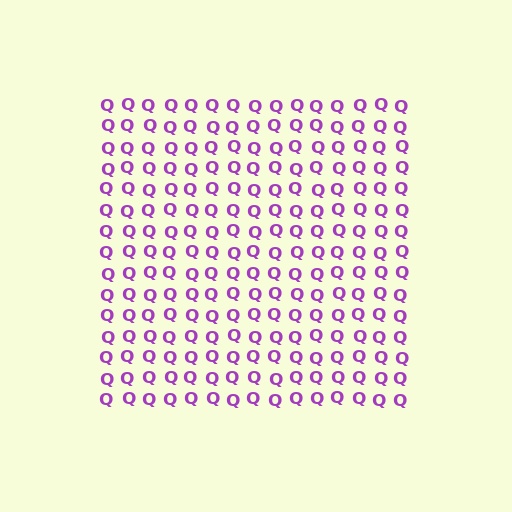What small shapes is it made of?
It is made of small letter Q's.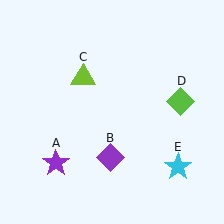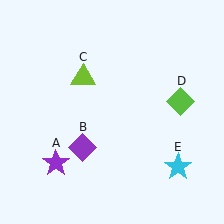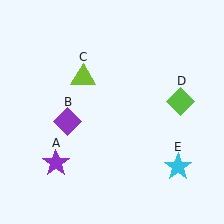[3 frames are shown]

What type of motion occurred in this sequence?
The purple diamond (object B) rotated clockwise around the center of the scene.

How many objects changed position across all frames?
1 object changed position: purple diamond (object B).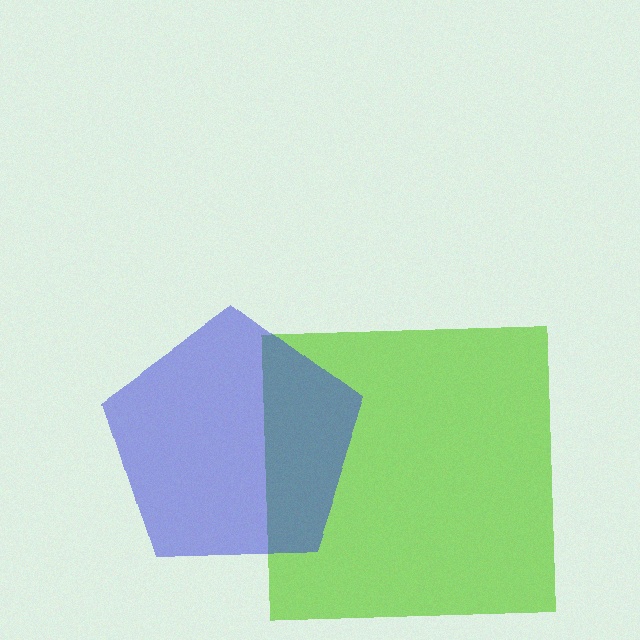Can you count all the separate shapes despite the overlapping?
Yes, there are 2 separate shapes.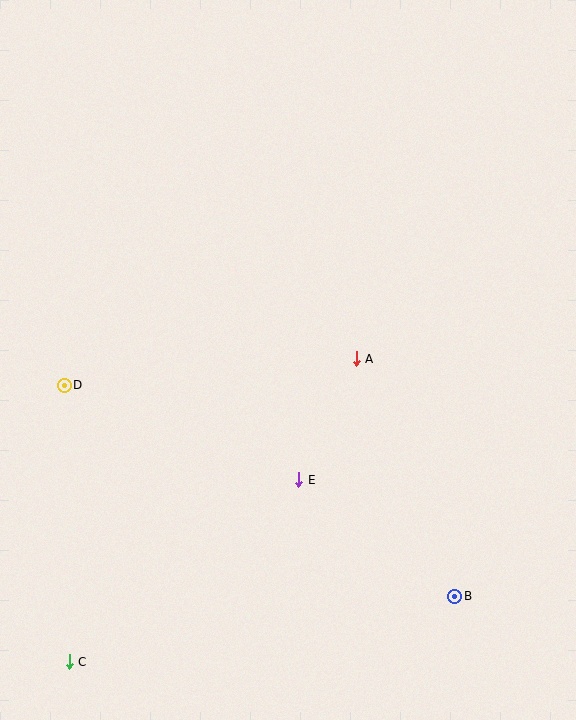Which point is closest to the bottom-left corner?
Point C is closest to the bottom-left corner.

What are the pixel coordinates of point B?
Point B is at (455, 596).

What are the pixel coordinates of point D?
Point D is at (64, 385).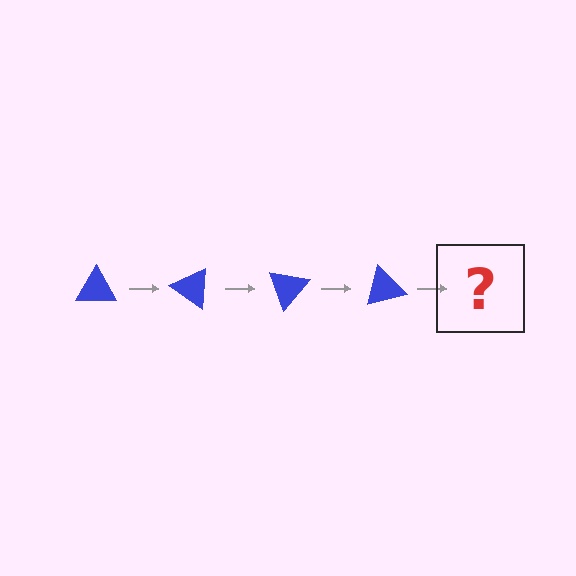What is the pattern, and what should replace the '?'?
The pattern is that the triangle rotates 35 degrees each step. The '?' should be a blue triangle rotated 140 degrees.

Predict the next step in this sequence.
The next step is a blue triangle rotated 140 degrees.